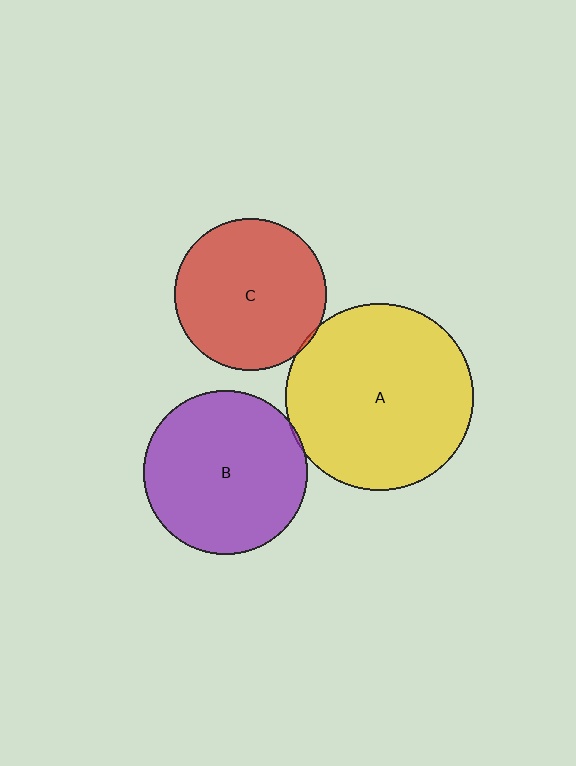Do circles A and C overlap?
Yes.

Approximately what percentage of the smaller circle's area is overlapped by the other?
Approximately 5%.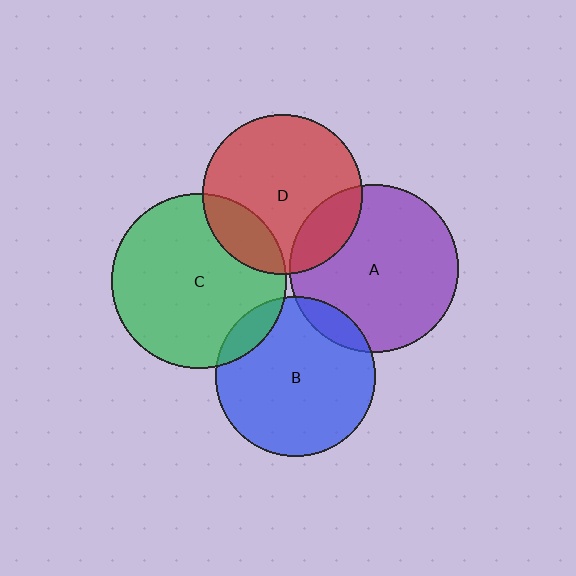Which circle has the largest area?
Circle C (green).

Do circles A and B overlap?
Yes.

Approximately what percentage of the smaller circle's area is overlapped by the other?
Approximately 10%.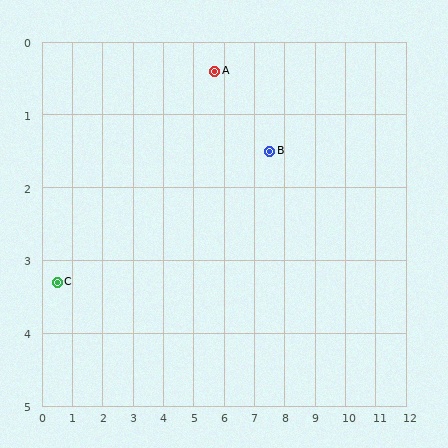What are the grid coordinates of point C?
Point C is at approximately (0.5, 3.3).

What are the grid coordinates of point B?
Point B is at approximately (7.5, 1.5).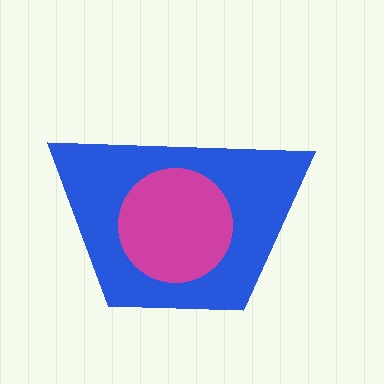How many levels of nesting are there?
2.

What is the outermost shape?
The blue trapezoid.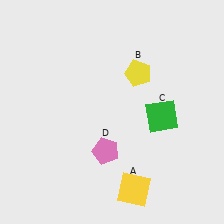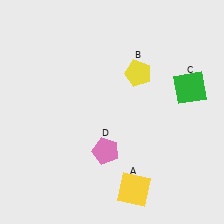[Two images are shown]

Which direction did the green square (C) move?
The green square (C) moved right.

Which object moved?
The green square (C) moved right.